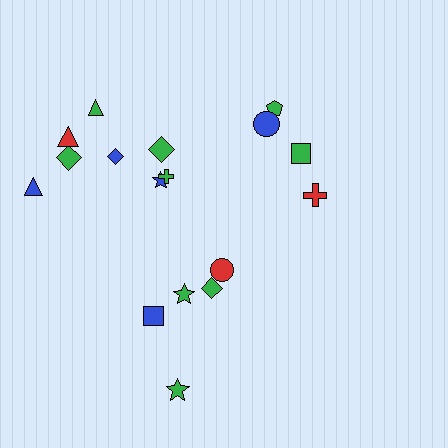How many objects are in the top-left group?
There are 8 objects.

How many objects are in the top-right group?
There are 4 objects.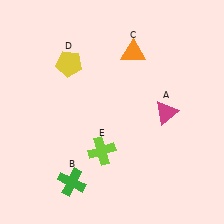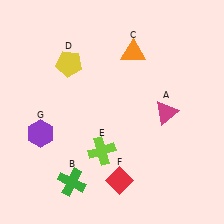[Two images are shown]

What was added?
A red diamond (F), a purple hexagon (G) were added in Image 2.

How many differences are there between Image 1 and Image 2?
There are 2 differences between the two images.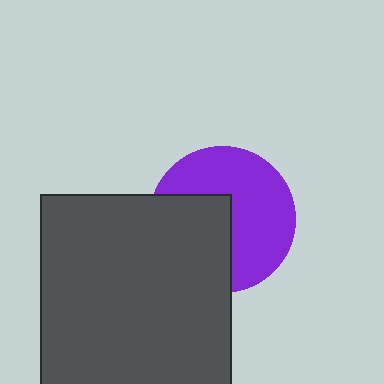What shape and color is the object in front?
The object in front is a dark gray square.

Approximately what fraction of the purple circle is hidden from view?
Roughly 41% of the purple circle is hidden behind the dark gray square.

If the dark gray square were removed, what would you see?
You would see the complete purple circle.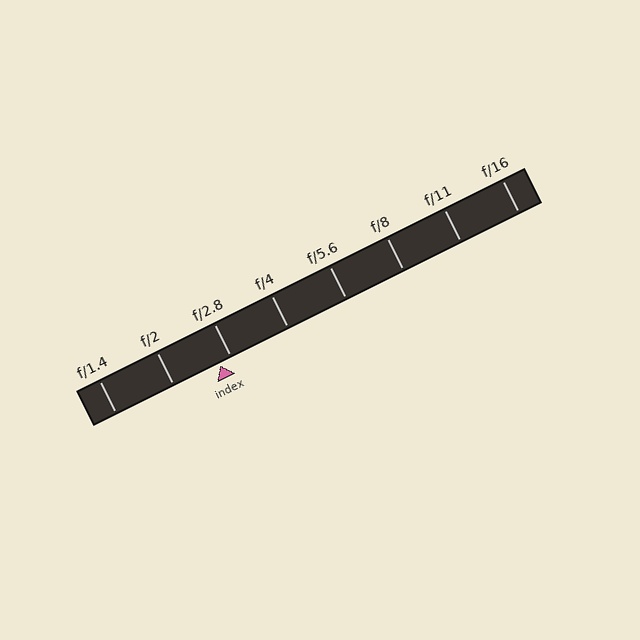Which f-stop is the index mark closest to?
The index mark is closest to f/2.8.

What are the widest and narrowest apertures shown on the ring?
The widest aperture shown is f/1.4 and the narrowest is f/16.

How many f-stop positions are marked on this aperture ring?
There are 8 f-stop positions marked.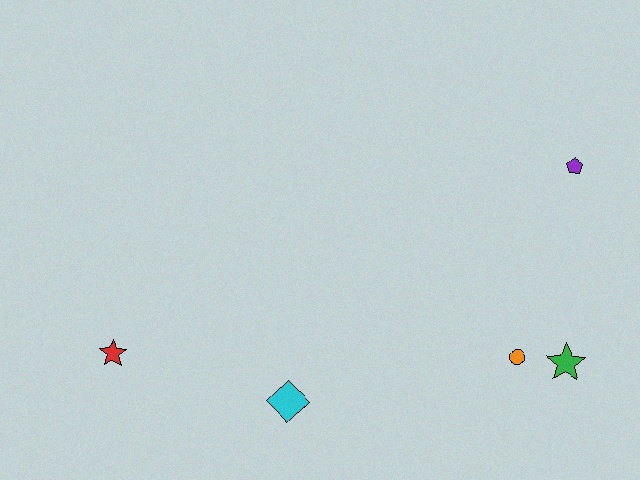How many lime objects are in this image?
There are no lime objects.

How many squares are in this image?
There are no squares.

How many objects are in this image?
There are 5 objects.